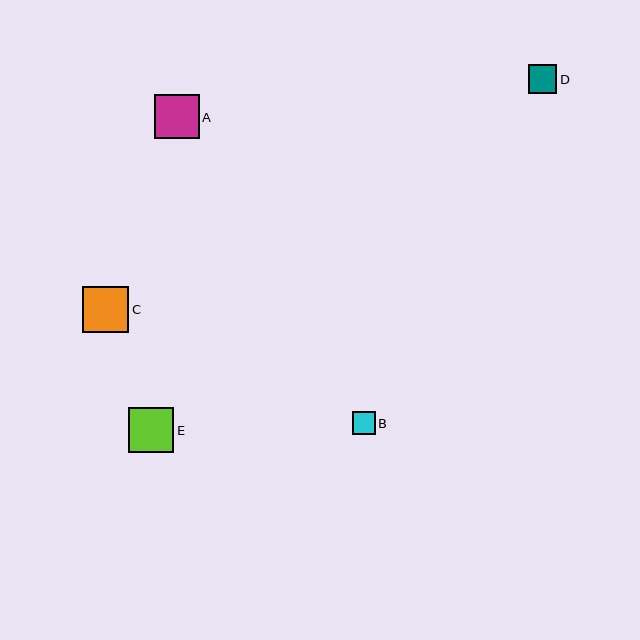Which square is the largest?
Square C is the largest with a size of approximately 46 pixels.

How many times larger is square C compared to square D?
Square C is approximately 1.6 times the size of square D.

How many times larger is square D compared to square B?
Square D is approximately 1.2 times the size of square B.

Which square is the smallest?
Square B is the smallest with a size of approximately 23 pixels.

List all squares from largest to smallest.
From largest to smallest: C, E, A, D, B.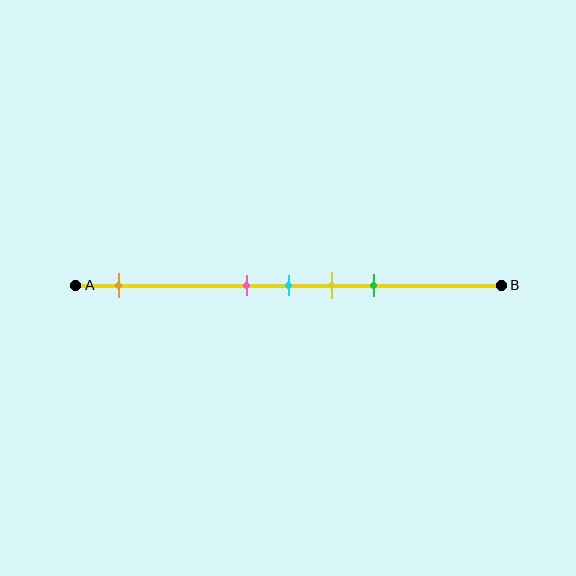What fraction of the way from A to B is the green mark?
The green mark is approximately 70% (0.7) of the way from A to B.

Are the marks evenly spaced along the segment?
No, the marks are not evenly spaced.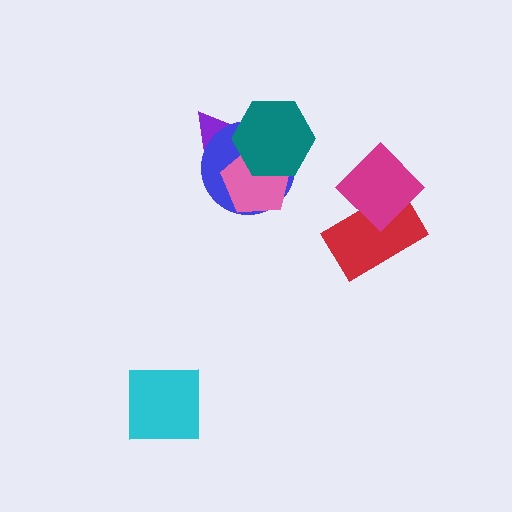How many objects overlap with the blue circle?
3 objects overlap with the blue circle.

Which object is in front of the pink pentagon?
The teal hexagon is in front of the pink pentagon.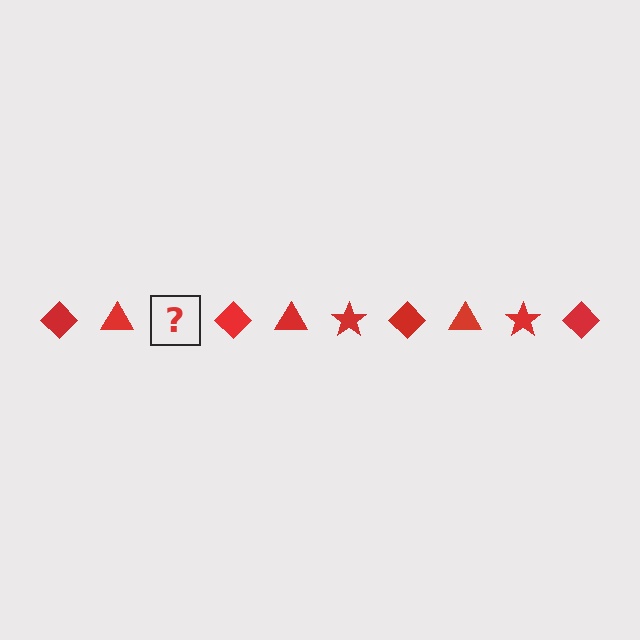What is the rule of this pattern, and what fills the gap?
The rule is that the pattern cycles through diamond, triangle, star shapes in red. The gap should be filled with a red star.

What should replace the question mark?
The question mark should be replaced with a red star.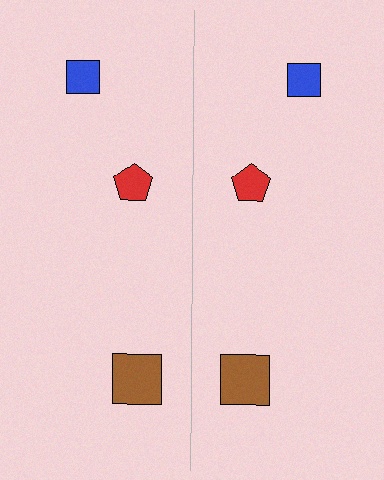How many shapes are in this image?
There are 6 shapes in this image.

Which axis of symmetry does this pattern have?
The pattern has a vertical axis of symmetry running through the center of the image.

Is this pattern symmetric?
Yes, this pattern has bilateral (reflection) symmetry.